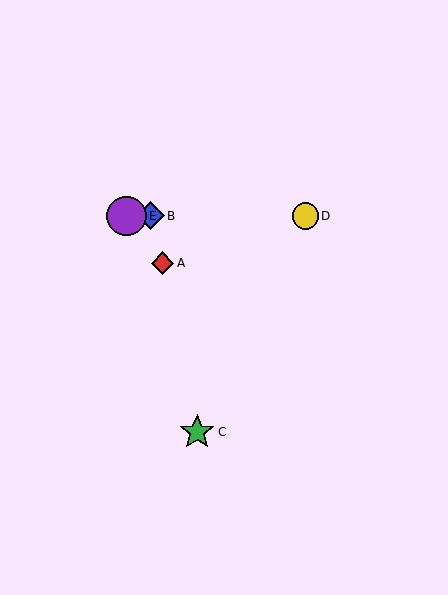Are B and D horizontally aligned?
Yes, both are at y≈216.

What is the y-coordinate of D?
Object D is at y≈216.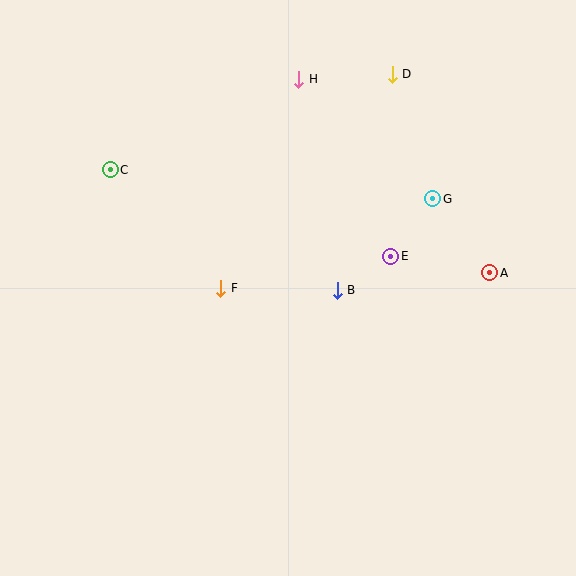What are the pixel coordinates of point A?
Point A is at (490, 273).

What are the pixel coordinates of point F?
Point F is at (221, 288).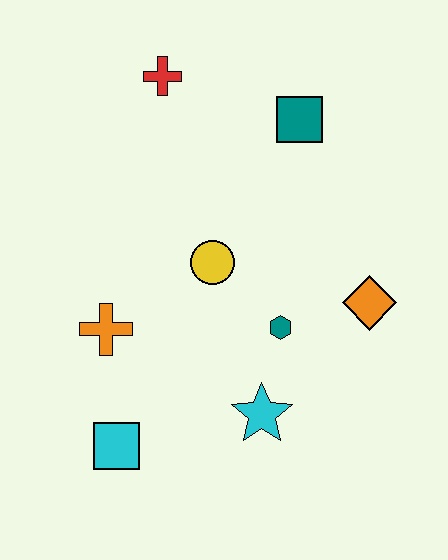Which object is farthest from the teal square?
The cyan square is farthest from the teal square.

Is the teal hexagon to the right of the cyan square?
Yes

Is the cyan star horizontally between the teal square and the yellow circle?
Yes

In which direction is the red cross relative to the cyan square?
The red cross is above the cyan square.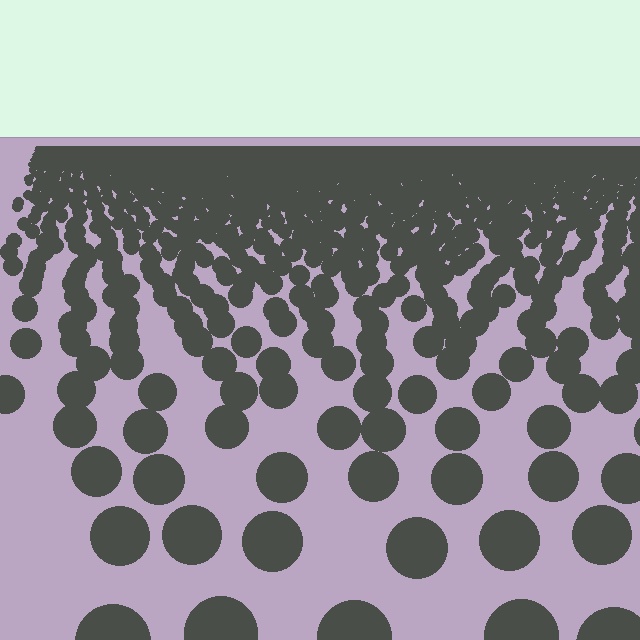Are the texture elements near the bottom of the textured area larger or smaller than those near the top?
Larger. Near the bottom, elements are closer to the viewer and appear at a bigger on-screen size.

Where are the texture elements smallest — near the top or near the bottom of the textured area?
Near the top.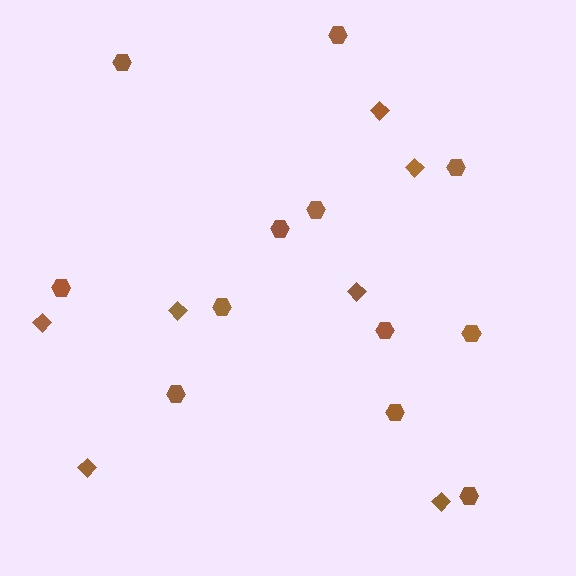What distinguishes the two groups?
There are 2 groups: one group of hexagons (12) and one group of diamonds (7).